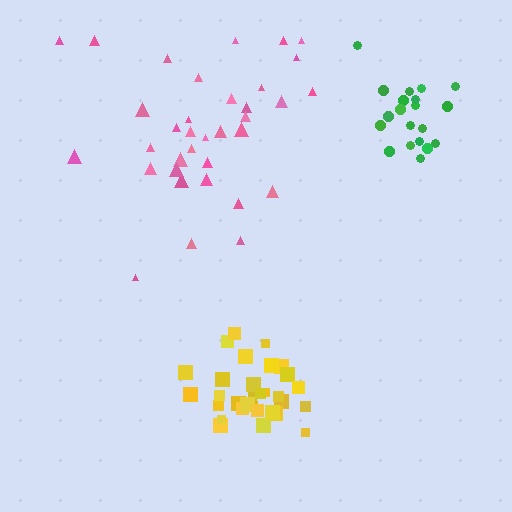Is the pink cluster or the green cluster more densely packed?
Green.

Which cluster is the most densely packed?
Yellow.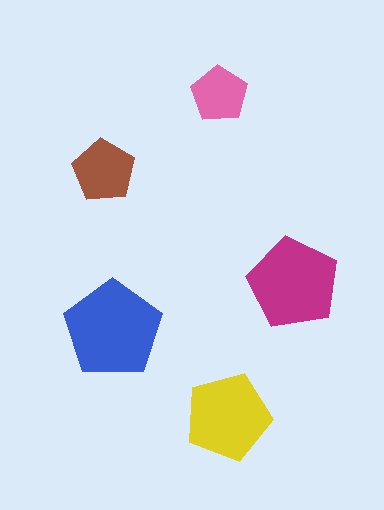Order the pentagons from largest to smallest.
the blue one, the magenta one, the yellow one, the brown one, the pink one.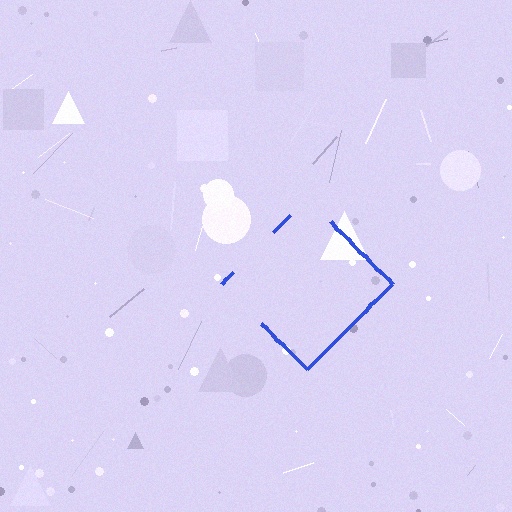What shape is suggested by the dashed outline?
The dashed outline suggests a diamond.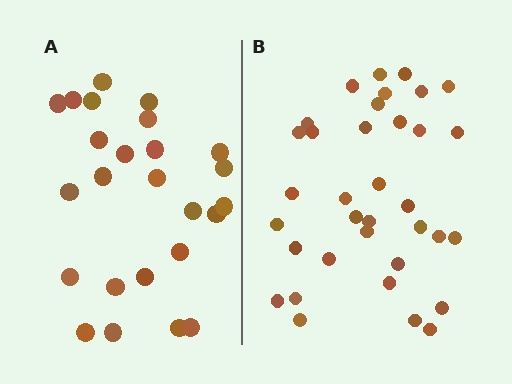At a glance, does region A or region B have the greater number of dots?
Region B (the right region) has more dots.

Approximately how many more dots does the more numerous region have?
Region B has roughly 10 or so more dots than region A.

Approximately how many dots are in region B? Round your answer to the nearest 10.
About 40 dots. (The exact count is 35, which rounds to 40.)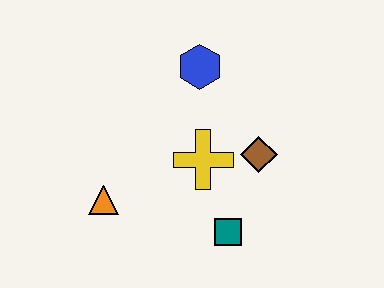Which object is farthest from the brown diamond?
The orange triangle is farthest from the brown diamond.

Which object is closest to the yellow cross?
The brown diamond is closest to the yellow cross.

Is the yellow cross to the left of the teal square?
Yes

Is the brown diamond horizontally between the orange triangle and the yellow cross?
No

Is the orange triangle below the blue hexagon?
Yes